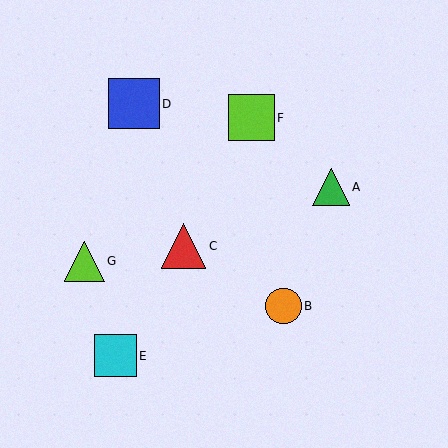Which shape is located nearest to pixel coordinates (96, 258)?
The lime triangle (labeled G) at (84, 261) is nearest to that location.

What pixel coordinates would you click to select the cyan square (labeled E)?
Click at (116, 356) to select the cyan square E.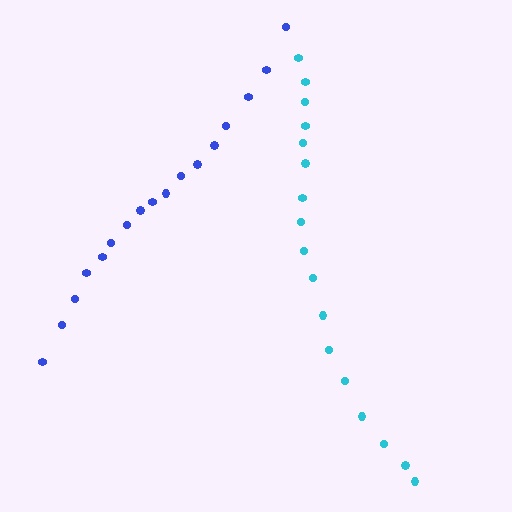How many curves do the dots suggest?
There are 2 distinct paths.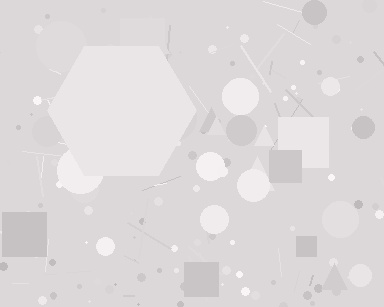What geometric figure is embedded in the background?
A hexagon is embedded in the background.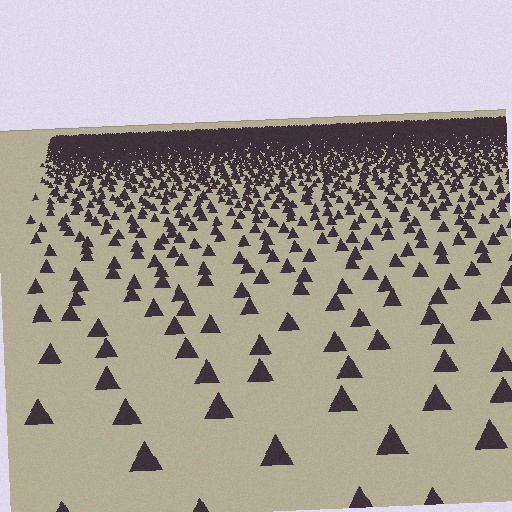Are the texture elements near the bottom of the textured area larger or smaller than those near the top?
Larger. Near the bottom, elements are closer to the viewer and appear at a bigger on-screen size.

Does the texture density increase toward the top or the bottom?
Density increases toward the top.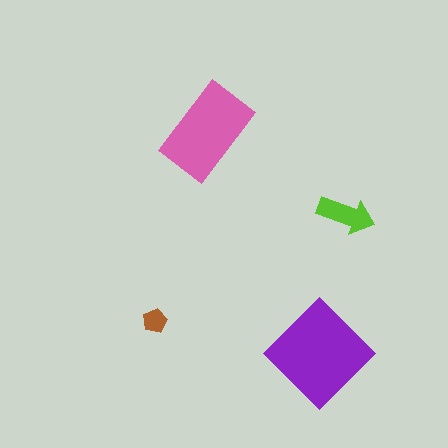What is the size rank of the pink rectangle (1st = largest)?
2nd.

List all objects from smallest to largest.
The brown pentagon, the lime arrow, the pink rectangle, the purple diamond.